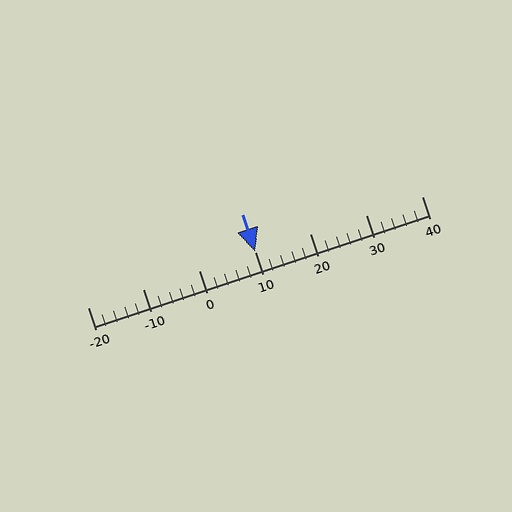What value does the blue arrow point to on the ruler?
The blue arrow points to approximately 10.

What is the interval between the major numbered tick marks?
The major tick marks are spaced 10 units apart.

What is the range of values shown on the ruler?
The ruler shows values from -20 to 40.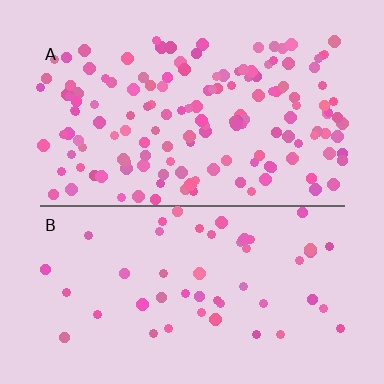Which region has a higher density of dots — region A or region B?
A (the top).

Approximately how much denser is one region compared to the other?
Approximately 3.0× — region A over region B.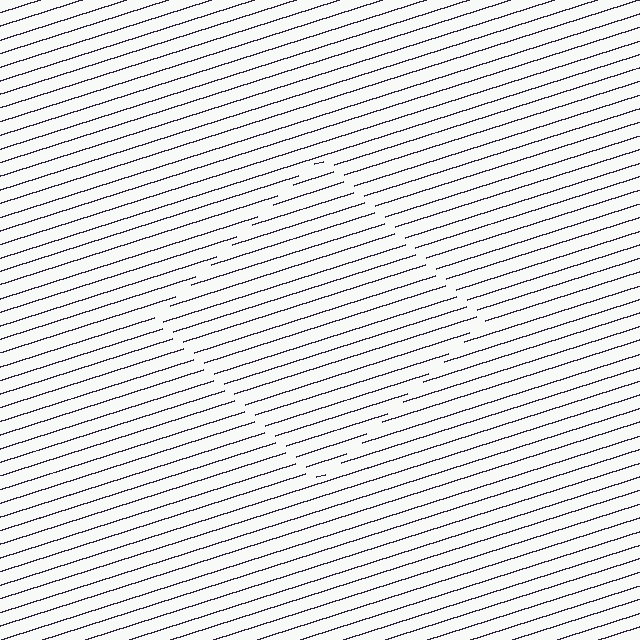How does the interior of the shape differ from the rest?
The interior of the shape contains the same grating, shifted by half a period — the contour is defined by the phase discontinuity where line-ends from the inner and outer gratings abut.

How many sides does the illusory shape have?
4 sides — the line-ends trace a square.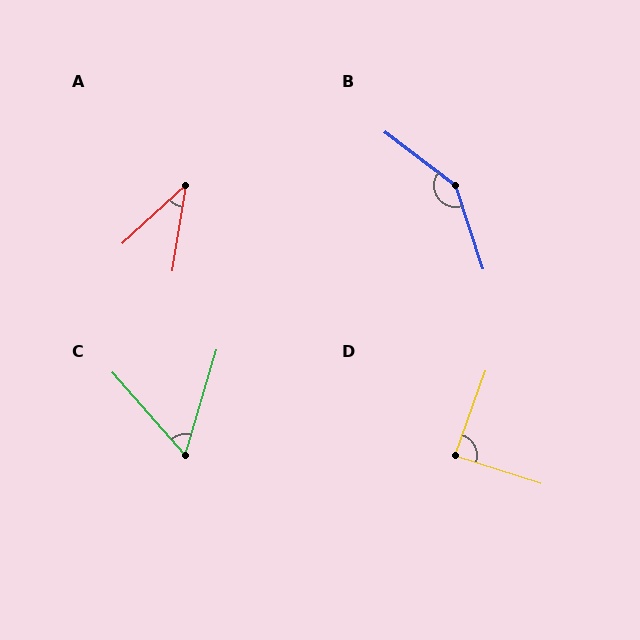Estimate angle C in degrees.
Approximately 58 degrees.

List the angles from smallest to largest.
A (38°), C (58°), D (88°), B (146°).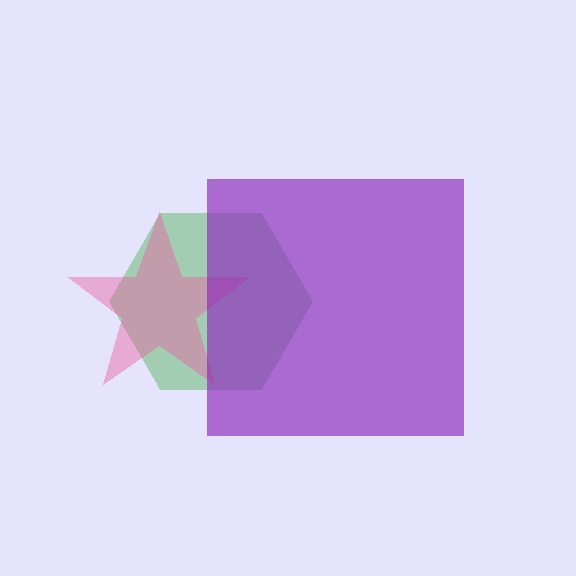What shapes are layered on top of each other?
The layered shapes are: a green hexagon, a pink star, a purple square.